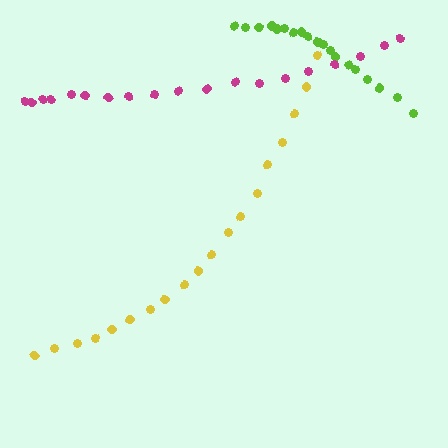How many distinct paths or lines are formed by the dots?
There are 3 distinct paths.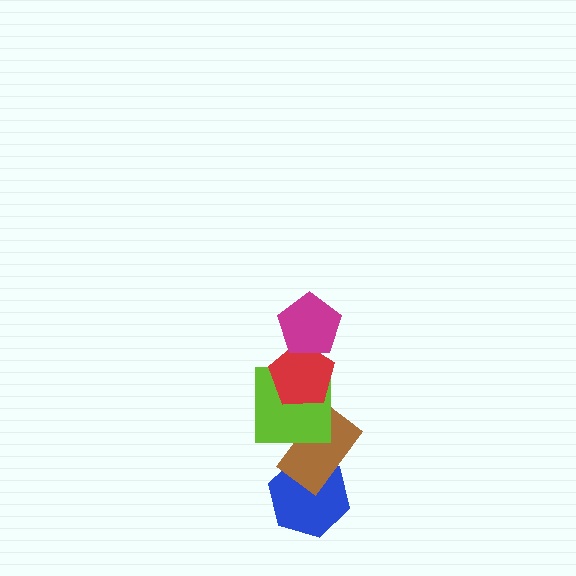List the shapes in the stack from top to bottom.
From top to bottom: the magenta pentagon, the red pentagon, the lime square, the brown rectangle, the blue hexagon.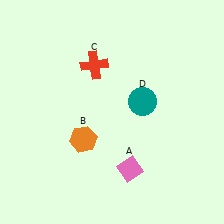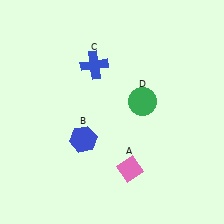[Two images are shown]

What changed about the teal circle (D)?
In Image 1, D is teal. In Image 2, it changed to green.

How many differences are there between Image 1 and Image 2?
There are 3 differences between the two images.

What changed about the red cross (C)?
In Image 1, C is red. In Image 2, it changed to blue.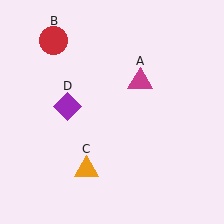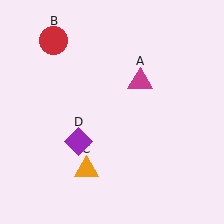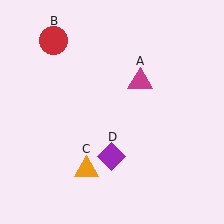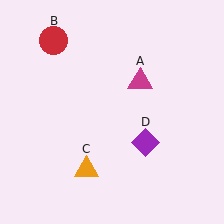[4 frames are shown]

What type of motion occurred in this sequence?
The purple diamond (object D) rotated counterclockwise around the center of the scene.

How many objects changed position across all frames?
1 object changed position: purple diamond (object D).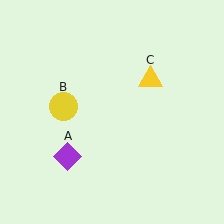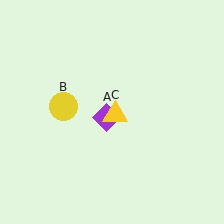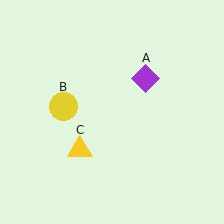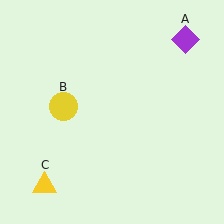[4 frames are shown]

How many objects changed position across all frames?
2 objects changed position: purple diamond (object A), yellow triangle (object C).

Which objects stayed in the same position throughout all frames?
Yellow circle (object B) remained stationary.